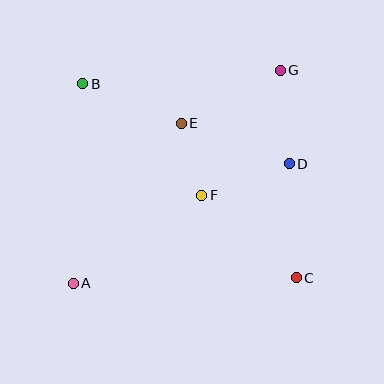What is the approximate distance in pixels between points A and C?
The distance between A and C is approximately 223 pixels.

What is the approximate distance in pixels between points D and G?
The distance between D and G is approximately 94 pixels.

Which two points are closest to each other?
Points E and F are closest to each other.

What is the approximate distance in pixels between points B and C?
The distance between B and C is approximately 289 pixels.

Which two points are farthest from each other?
Points A and G are farthest from each other.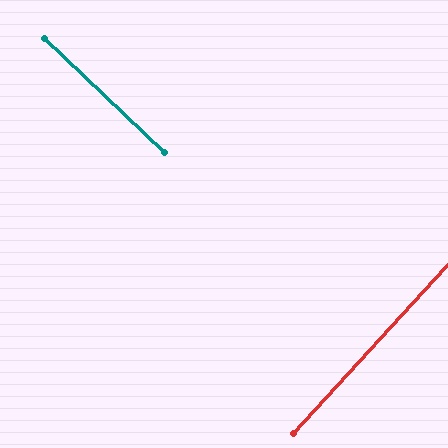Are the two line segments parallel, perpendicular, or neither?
Perpendicular — they meet at approximately 89°.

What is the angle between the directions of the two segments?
Approximately 89 degrees.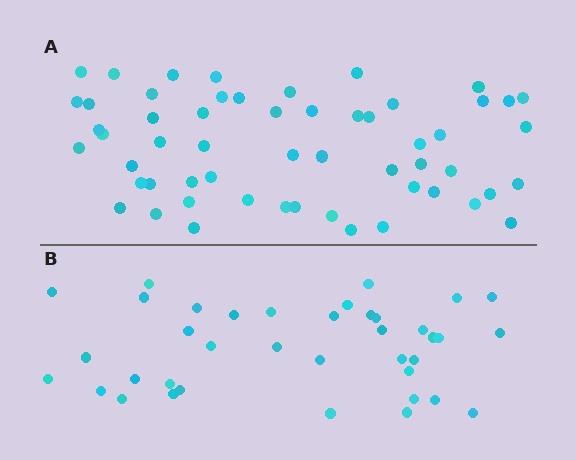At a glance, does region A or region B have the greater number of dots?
Region A (the top region) has more dots.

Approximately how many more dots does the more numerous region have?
Region A has approximately 20 more dots than region B.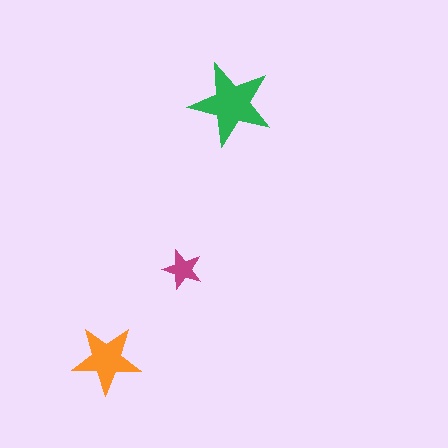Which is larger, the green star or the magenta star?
The green one.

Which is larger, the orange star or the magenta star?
The orange one.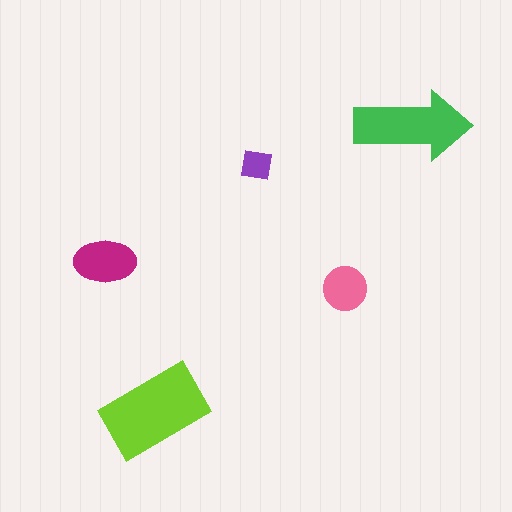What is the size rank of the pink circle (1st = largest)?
4th.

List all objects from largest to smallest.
The lime rectangle, the green arrow, the magenta ellipse, the pink circle, the purple square.